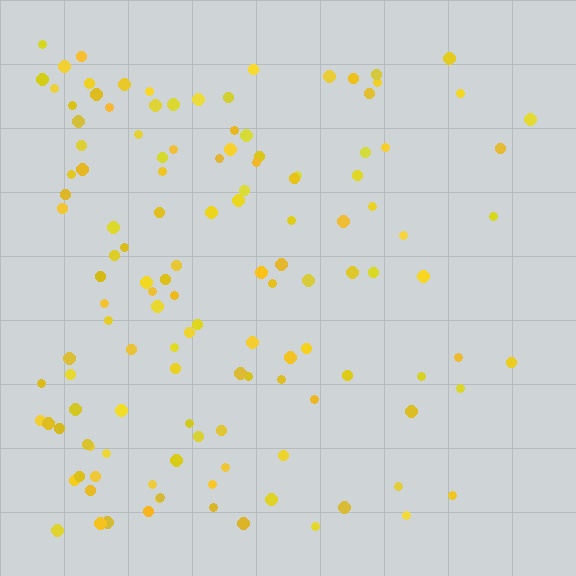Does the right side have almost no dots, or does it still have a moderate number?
Still a moderate number, just noticeably fewer than the left.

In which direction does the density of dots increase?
From right to left, with the left side densest.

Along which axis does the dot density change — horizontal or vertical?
Horizontal.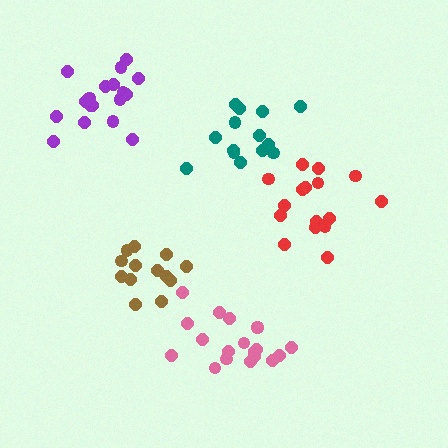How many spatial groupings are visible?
There are 5 spatial groupings.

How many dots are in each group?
Group 1: 13 dots, Group 2: 14 dots, Group 3: 19 dots, Group 4: 16 dots, Group 5: 18 dots (80 total).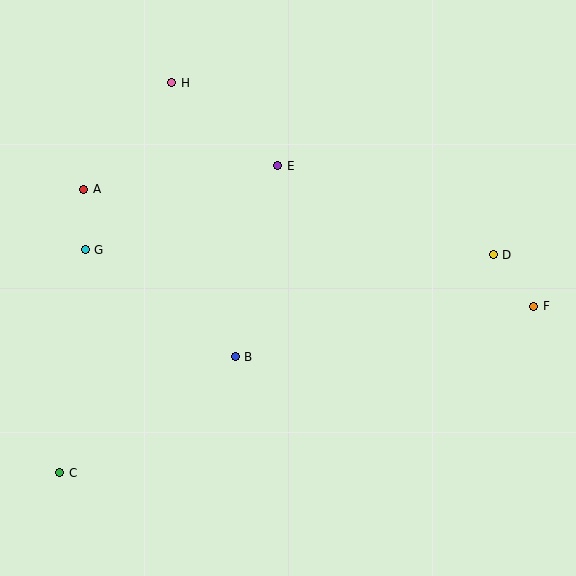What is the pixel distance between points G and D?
The distance between G and D is 408 pixels.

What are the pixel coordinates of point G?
Point G is at (85, 250).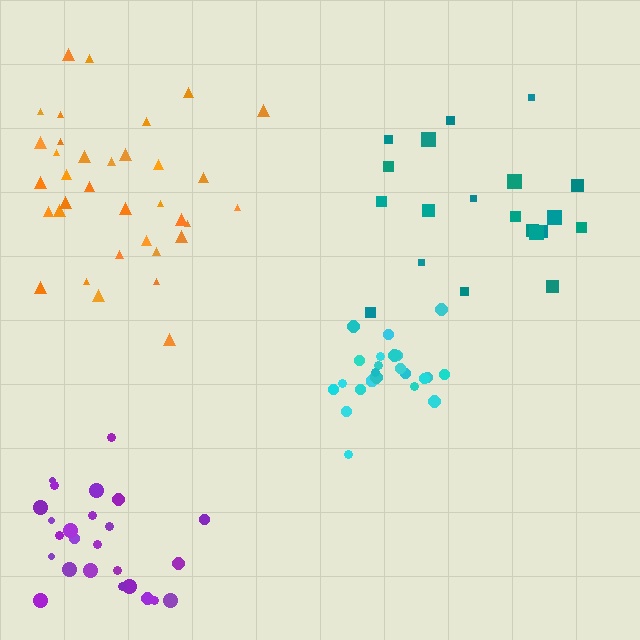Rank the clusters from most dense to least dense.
cyan, purple, orange, teal.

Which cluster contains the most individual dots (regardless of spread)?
Orange (35).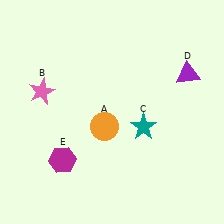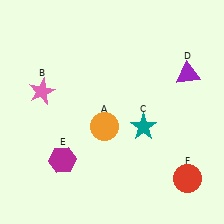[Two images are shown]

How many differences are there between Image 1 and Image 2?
There is 1 difference between the two images.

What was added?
A red circle (F) was added in Image 2.